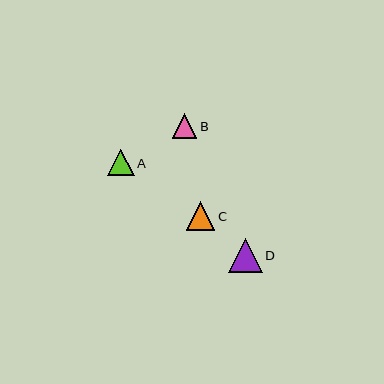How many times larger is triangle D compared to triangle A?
Triangle D is approximately 1.3 times the size of triangle A.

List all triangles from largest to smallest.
From largest to smallest: D, C, A, B.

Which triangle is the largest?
Triangle D is the largest with a size of approximately 34 pixels.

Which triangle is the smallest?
Triangle B is the smallest with a size of approximately 24 pixels.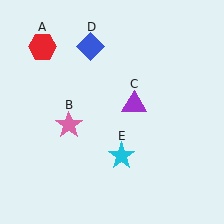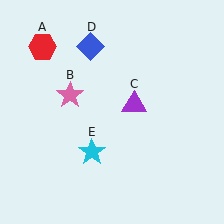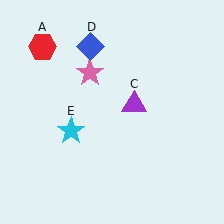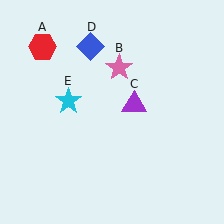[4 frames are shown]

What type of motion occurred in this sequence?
The pink star (object B), cyan star (object E) rotated clockwise around the center of the scene.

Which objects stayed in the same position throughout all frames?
Red hexagon (object A) and purple triangle (object C) and blue diamond (object D) remained stationary.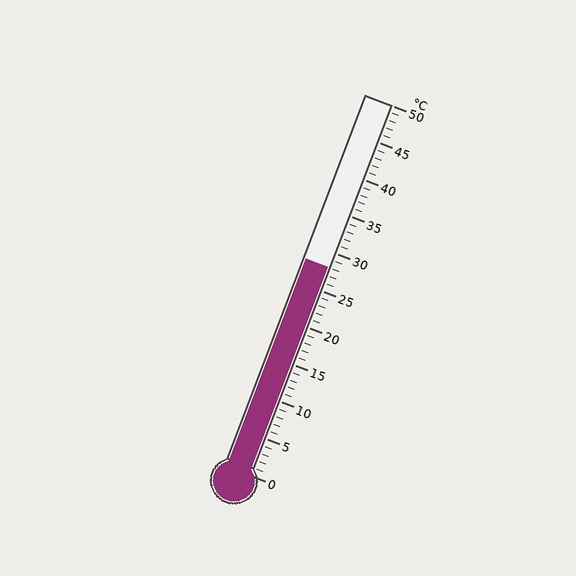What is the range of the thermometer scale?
The thermometer scale ranges from 0°C to 50°C.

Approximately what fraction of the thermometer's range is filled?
The thermometer is filled to approximately 55% of its range.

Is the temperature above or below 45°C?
The temperature is below 45°C.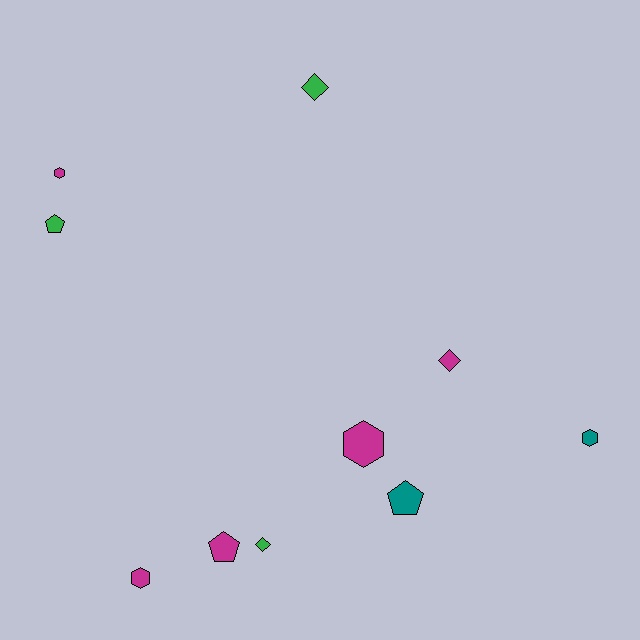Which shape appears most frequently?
Hexagon, with 4 objects.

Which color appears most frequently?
Magenta, with 5 objects.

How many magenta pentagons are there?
There is 1 magenta pentagon.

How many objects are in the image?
There are 10 objects.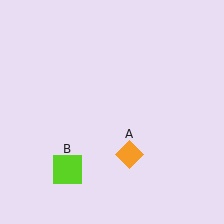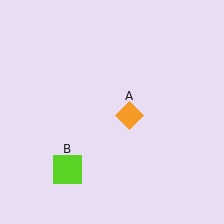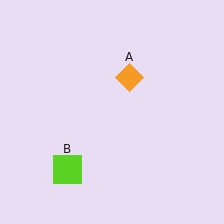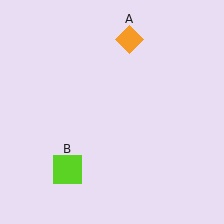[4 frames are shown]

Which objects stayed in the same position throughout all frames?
Lime square (object B) remained stationary.